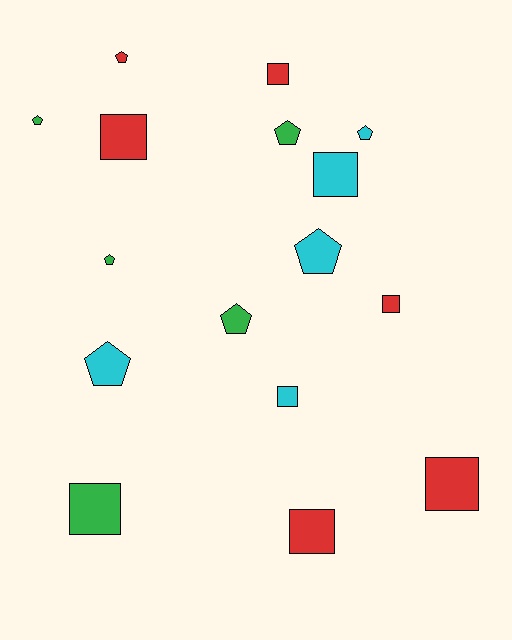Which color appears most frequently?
Red, with 6 objects.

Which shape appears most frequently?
Pentagon, with 8 objects.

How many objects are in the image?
There are 16 objects.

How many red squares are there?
There are 5 red squares.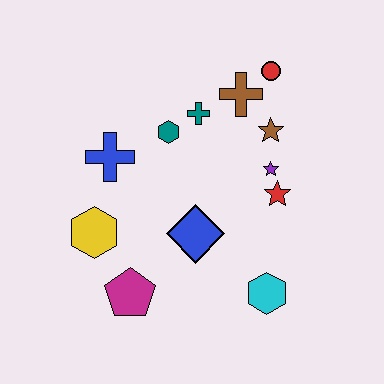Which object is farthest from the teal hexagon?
The cyan hexagon is farthest from the teal hexagon.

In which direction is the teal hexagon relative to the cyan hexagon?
The teal hexagon is above the cyan hexagon.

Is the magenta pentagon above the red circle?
No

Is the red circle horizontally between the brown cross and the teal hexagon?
No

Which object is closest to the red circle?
The brown cross is closest to the red circle.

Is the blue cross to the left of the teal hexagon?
Yes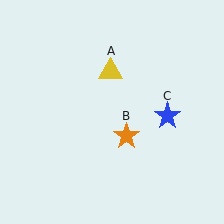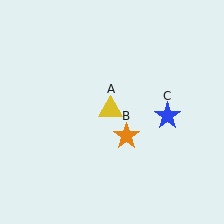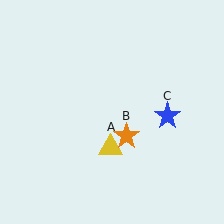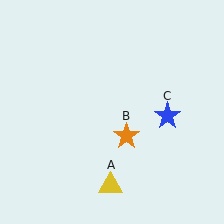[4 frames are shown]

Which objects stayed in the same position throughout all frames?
Orange star (object B) and blue star (object C) remained stationary.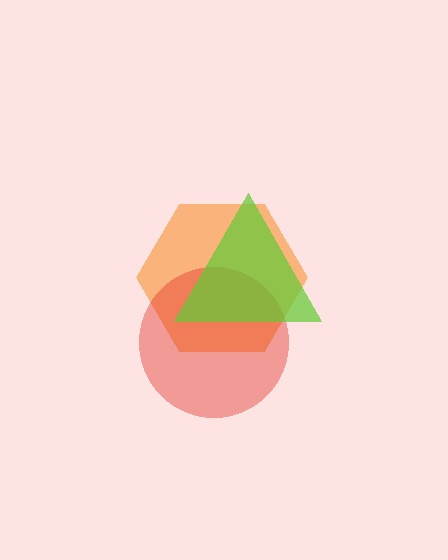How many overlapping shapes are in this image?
There are 3 overlapping shapes in the image.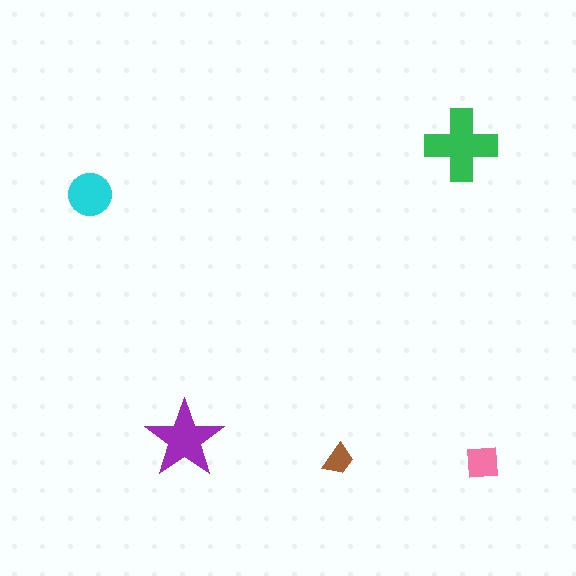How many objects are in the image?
There are 5 objects in the image.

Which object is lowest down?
The pink square is bottommost.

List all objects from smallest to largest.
The brown trapezoid, the pink square, the cyan circle, the purple star, the green cross.